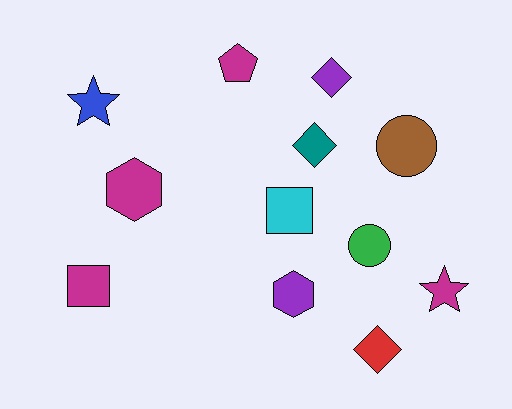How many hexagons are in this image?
There are 2 hexagons.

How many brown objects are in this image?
There is 1 brown object.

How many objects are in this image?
There are 12 objects.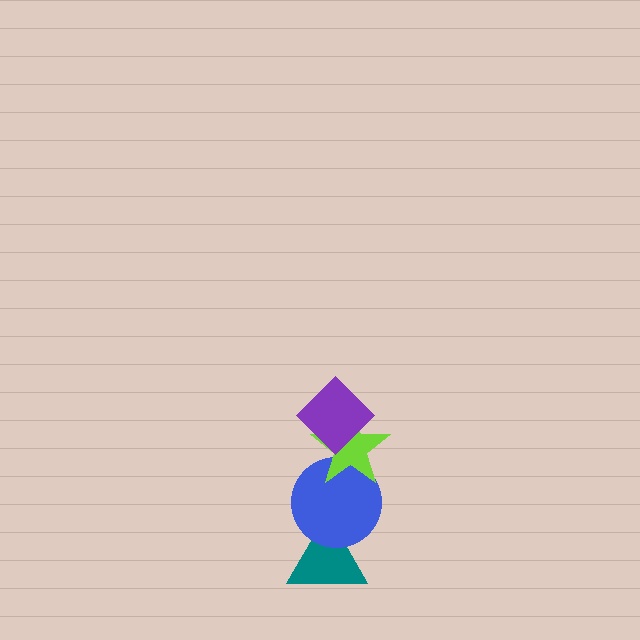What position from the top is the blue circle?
The blue circle is 3rd from the top.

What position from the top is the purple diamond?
The purple diamond is 1st from the top.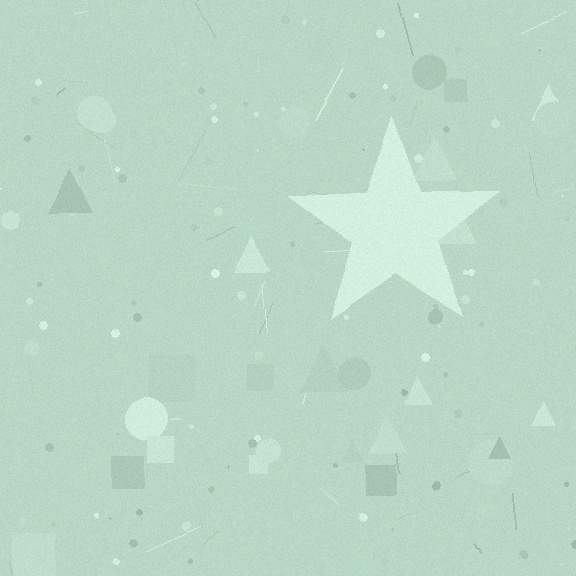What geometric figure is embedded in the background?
A star is embedded in the background.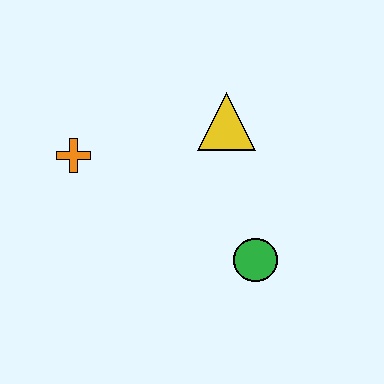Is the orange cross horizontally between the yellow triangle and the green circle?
No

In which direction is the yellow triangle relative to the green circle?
The yellow triangle is above the green circle.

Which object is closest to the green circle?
The yellow triangle is closest to the green circle.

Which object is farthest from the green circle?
The orange cross is farthest from the green circle.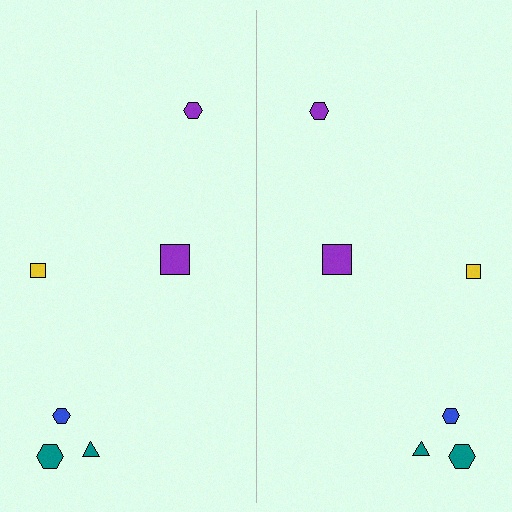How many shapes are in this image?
There are 12 shapes in this image.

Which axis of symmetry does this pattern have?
The pattern has a vertical axis of symmetry running through the center of the image.